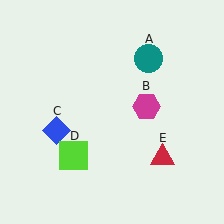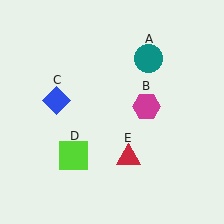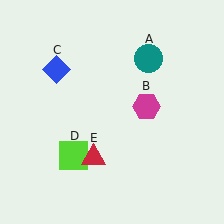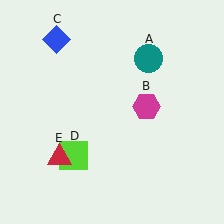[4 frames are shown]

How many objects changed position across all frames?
2 objects changed position: blue diamond (object C), red triangle (object E).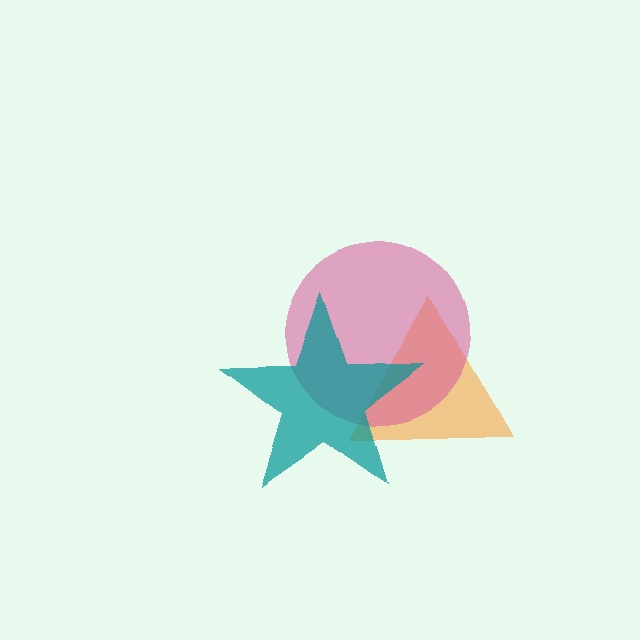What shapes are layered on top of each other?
The layered shapes are: an orange triangle, a pink circle, a teal star.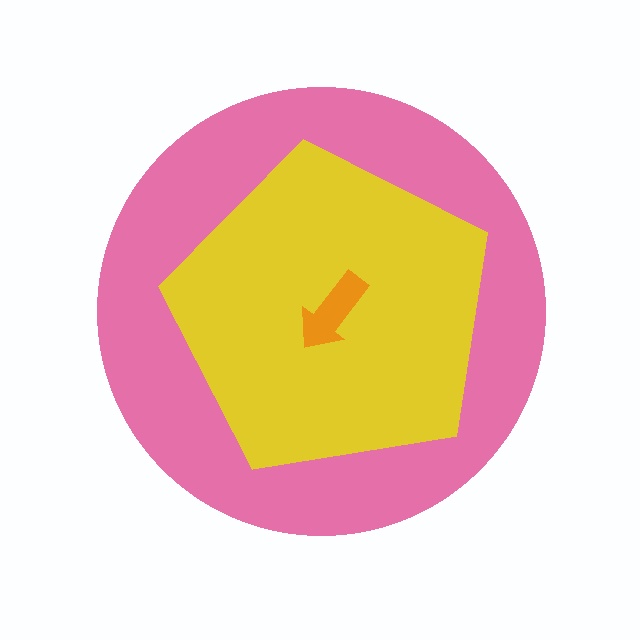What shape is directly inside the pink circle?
The yellow pentagon.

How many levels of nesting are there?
3.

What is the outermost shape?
The pink circle.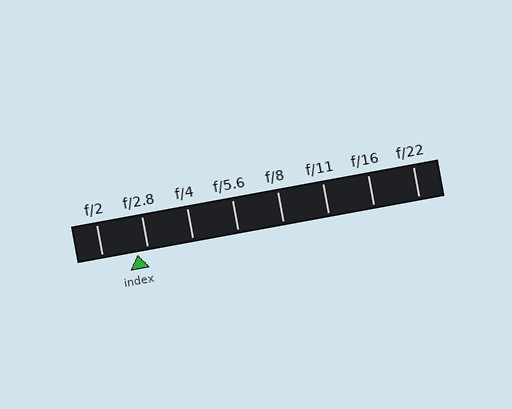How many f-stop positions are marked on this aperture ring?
There are 8 f-stop positions marked.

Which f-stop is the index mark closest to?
The index mark is closest to f/2.8.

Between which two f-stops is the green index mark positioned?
The index mark is between f/2 and f/2.8.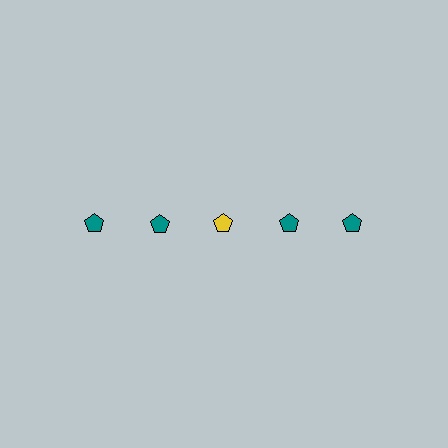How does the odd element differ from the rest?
It has a different color: yellow instead of teal.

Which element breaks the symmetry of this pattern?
The yellow pentagon in the top row, center column breaks the symmetry. All other shapes are teal pentagons.